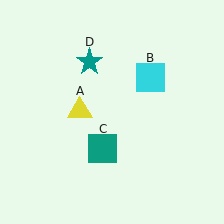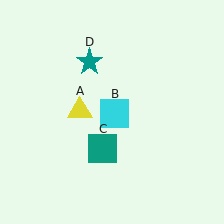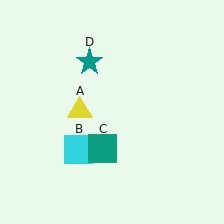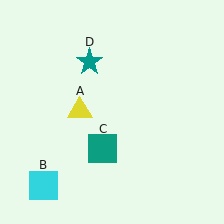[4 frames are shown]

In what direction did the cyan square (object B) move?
The cyan square (object B) moved down and to the left.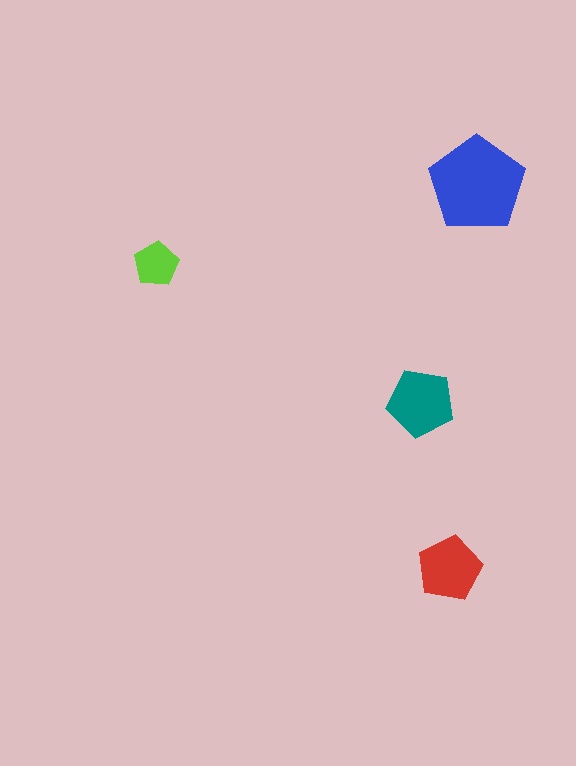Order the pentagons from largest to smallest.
the blue one, the teal one, the red one, the lime one.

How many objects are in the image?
There are 4 objects in the image.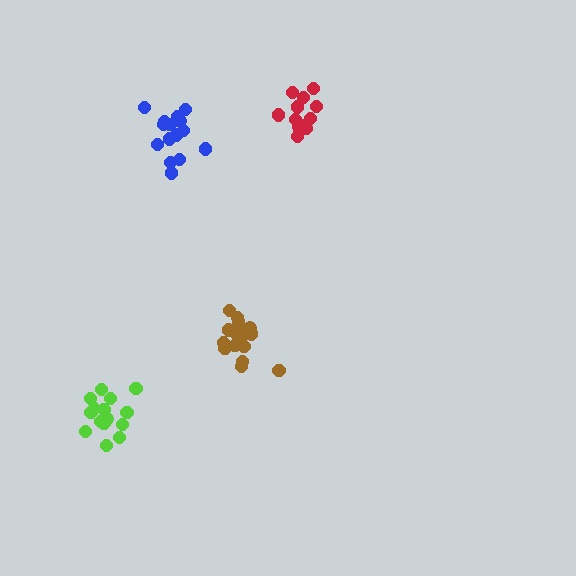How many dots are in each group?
Group 1: 15 dots, Group 2: 17 dots, Group 3: 15 dots, Group 4: 13 dots (60 total).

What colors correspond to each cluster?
The clusters are colored: blue, brown, lime, red.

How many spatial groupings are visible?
There are 4 spatial groupings.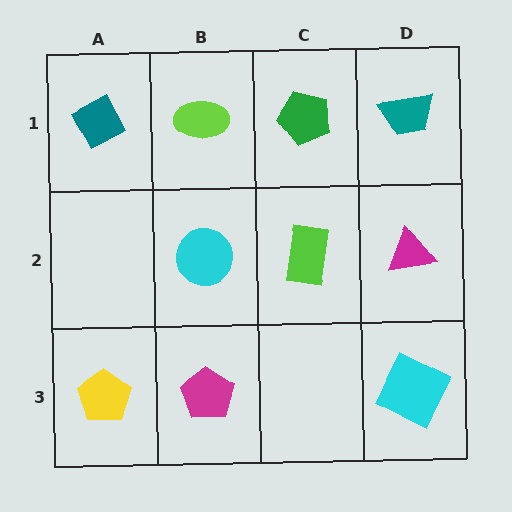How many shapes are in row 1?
4 shapes.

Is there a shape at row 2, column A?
No, that cell is empty.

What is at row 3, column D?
A cyan square.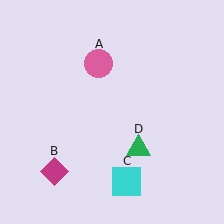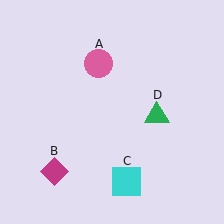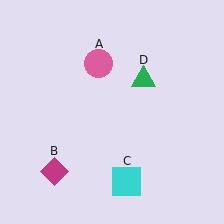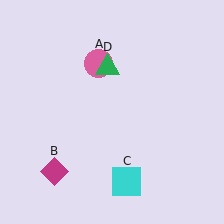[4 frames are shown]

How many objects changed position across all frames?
1 object changed position: green triangle (object D).